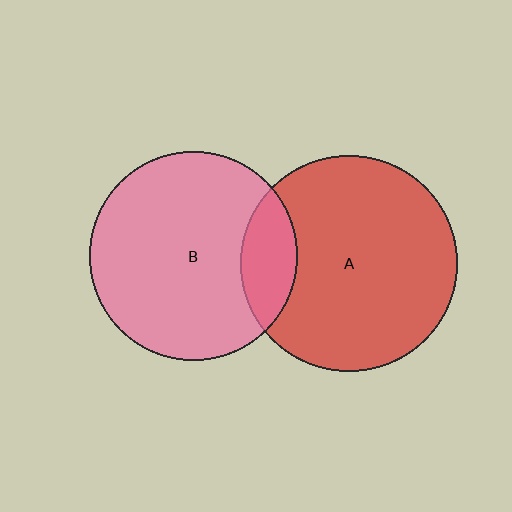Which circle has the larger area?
Circle A (red).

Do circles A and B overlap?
Yes.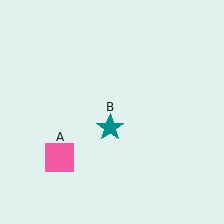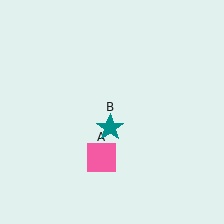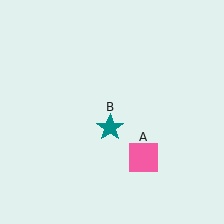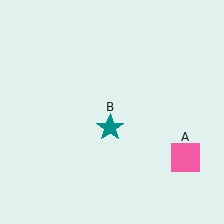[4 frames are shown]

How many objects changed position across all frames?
1 object changed position: pink square (object A).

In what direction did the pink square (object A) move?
The pink square (object A) moved right.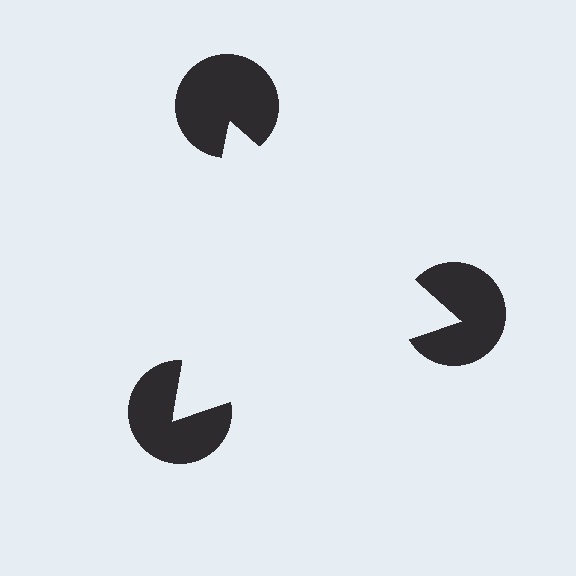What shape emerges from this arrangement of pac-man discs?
An illusory triangle — its edges are inferred from the aligned wedge cuts in the pac-man discs, not physically drawn.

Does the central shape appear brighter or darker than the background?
It typically appears slightly brighter than the background, even though no actual brightness change is drawn.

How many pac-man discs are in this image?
There are 3 — one at each vertex of the illusory triangle.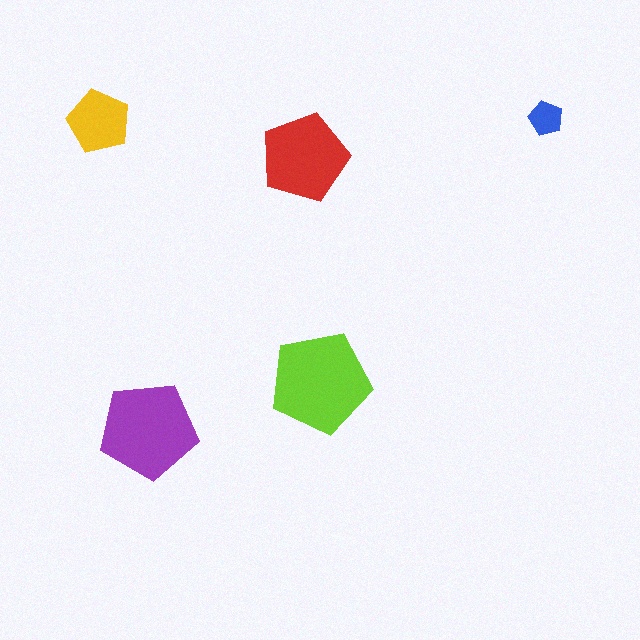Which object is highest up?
The blue pentagon is topmost.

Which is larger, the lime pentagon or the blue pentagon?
The lime one.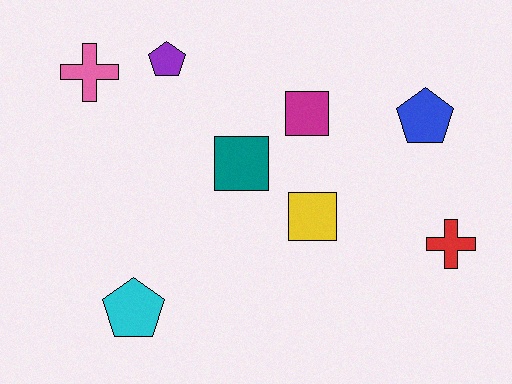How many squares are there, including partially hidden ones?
There are 3 squares.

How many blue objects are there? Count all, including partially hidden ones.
There is 1 blue object.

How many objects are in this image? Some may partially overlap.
There are 8 objects.